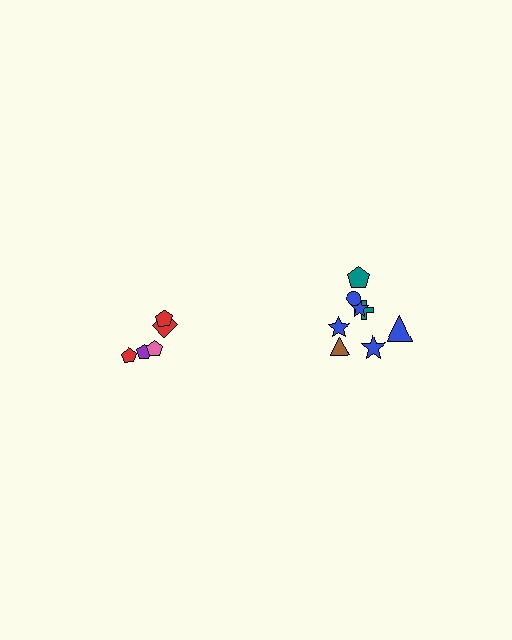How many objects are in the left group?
There are 5 objects.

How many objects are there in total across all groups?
There are 13 objects.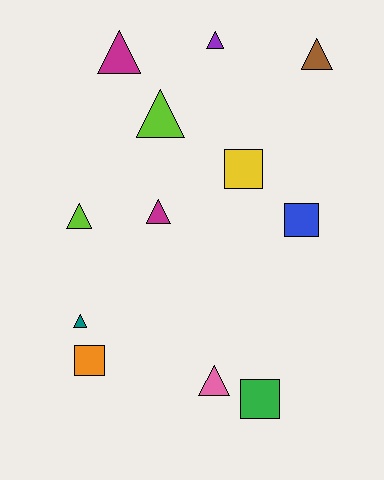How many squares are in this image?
There are 4 squares.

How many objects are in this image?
There are 12 objects.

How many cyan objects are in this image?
There are no cyan objects.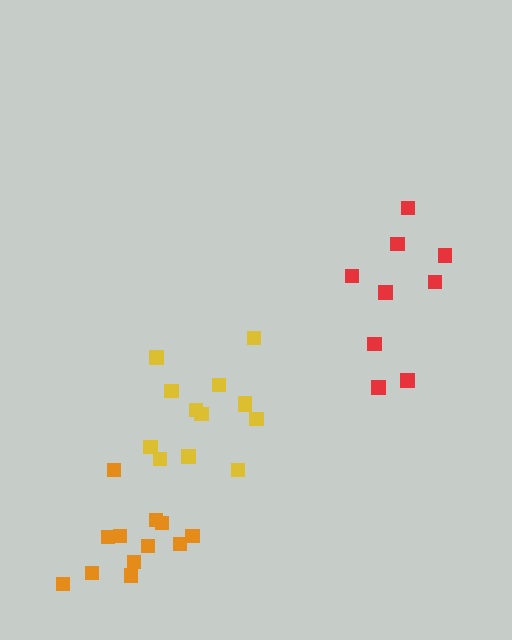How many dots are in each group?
Group 1: 9 dots, Group 2: 12 dots, Group 3: 13 dots (34 total).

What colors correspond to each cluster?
The clusters are colored: red, orange, yellow.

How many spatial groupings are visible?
There are 3 spatial groupings.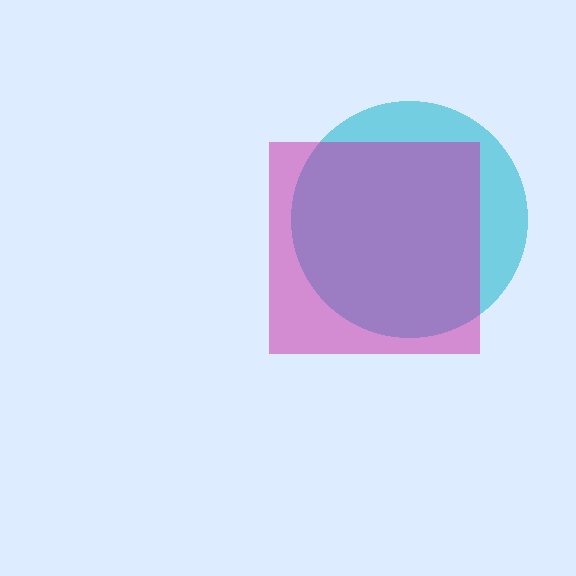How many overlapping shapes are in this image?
There are 2 overlapping shapes in the image.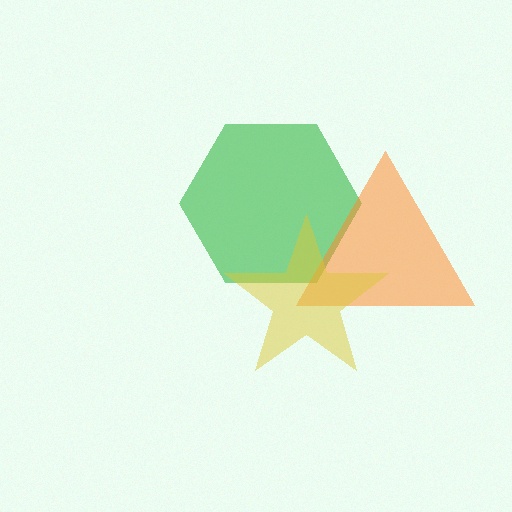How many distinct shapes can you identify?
There are 3 distinct shapes: a green hexagon, an orange triangle, a yellow star.